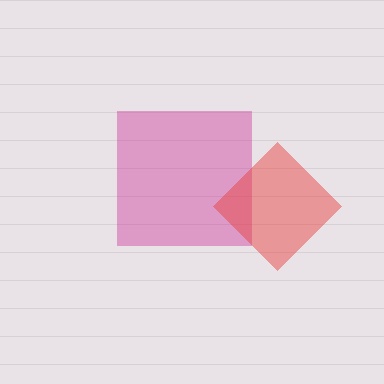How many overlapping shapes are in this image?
There are 2 overlapping shapes in the image.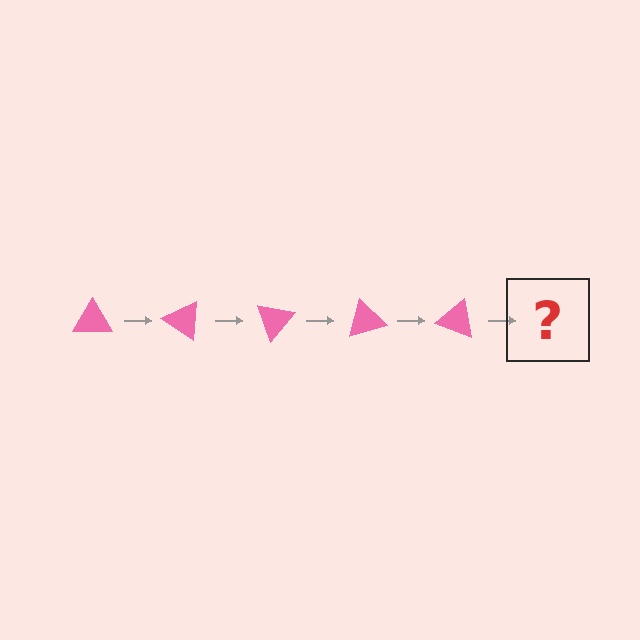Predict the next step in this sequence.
The next step is a pink triangle rotated 175 degrees.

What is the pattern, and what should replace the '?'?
The pattern is that the triangle rotates 35 degrees each step. The '?' should be a pink triangle rotated 175 degrees.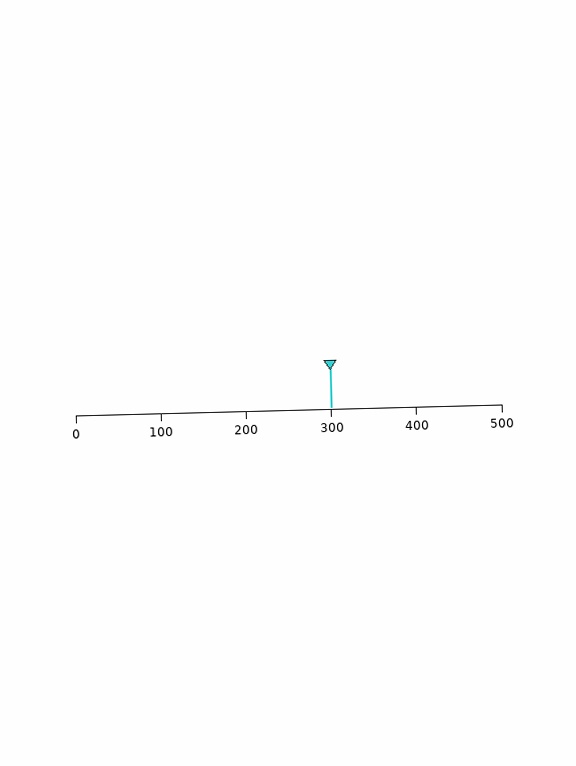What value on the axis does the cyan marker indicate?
The marker indicates approximately 300.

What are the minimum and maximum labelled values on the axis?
The axis runs from 0 to 500.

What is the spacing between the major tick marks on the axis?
The major ticks are spaced 100 apart.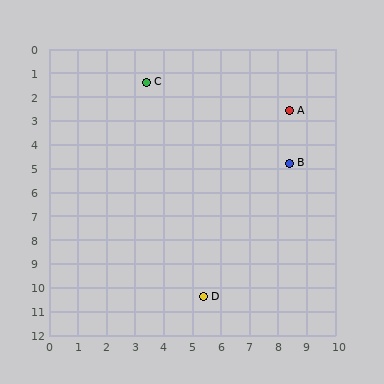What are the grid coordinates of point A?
Point A is at approximately (8.4, 2.6).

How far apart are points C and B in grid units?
Points C and B are about 6.0 grid units apart.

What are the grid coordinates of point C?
Point C is at approximately (3.4, 1.4).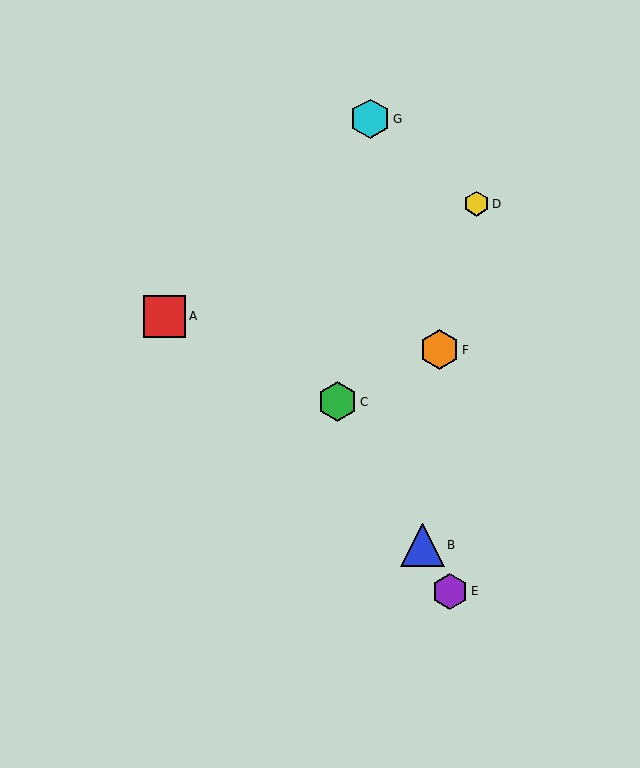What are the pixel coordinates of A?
Object A is at (165, 316).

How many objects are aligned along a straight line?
3 objects (B, C, E) are aligned along a straight line.